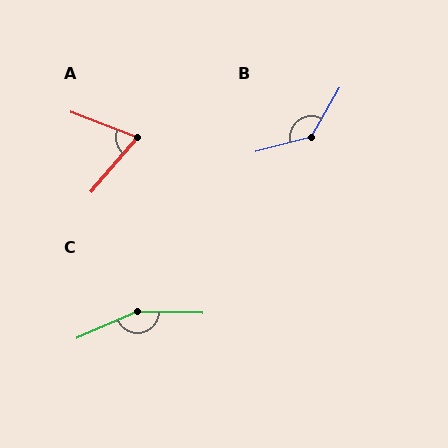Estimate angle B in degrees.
Approximately 135 degrees.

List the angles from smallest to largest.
A (71°), B (135°), C (155°).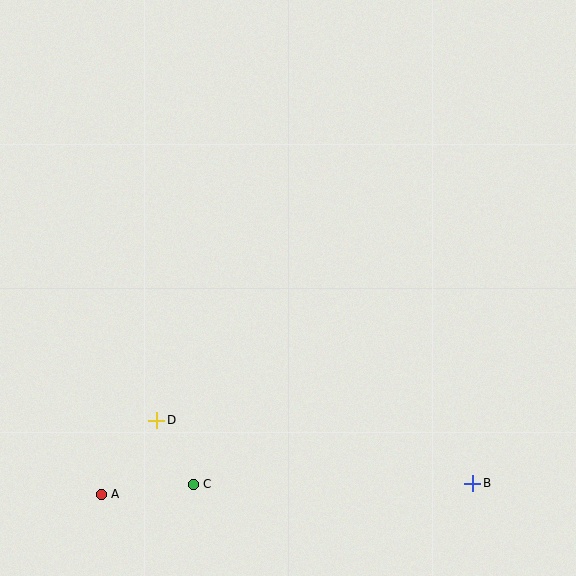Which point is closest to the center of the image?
Point D at (157, 420) is closest to the center.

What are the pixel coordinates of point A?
Point A is at (101, 494).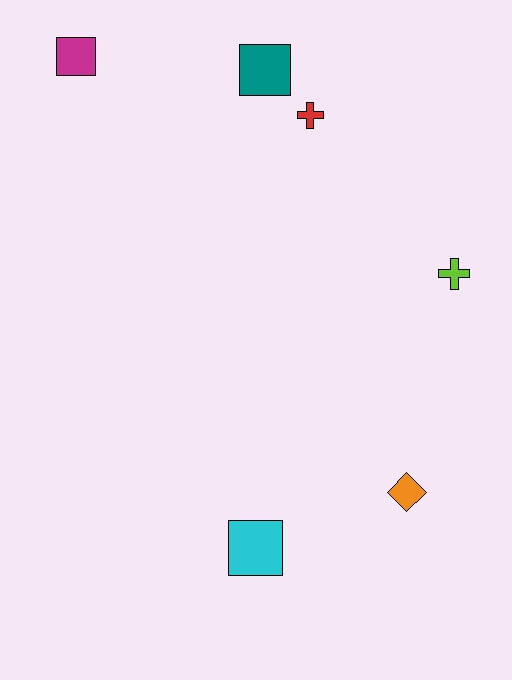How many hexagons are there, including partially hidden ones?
There are no hexagons.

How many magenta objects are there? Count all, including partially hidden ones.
There is 1 magenta object.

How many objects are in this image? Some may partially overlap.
There are 6 objects.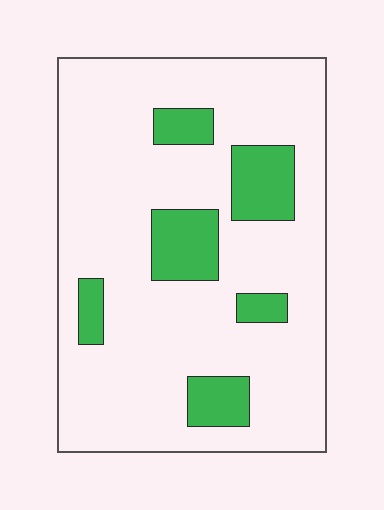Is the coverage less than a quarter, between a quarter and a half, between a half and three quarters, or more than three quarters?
Less than a quarter.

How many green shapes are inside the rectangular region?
6.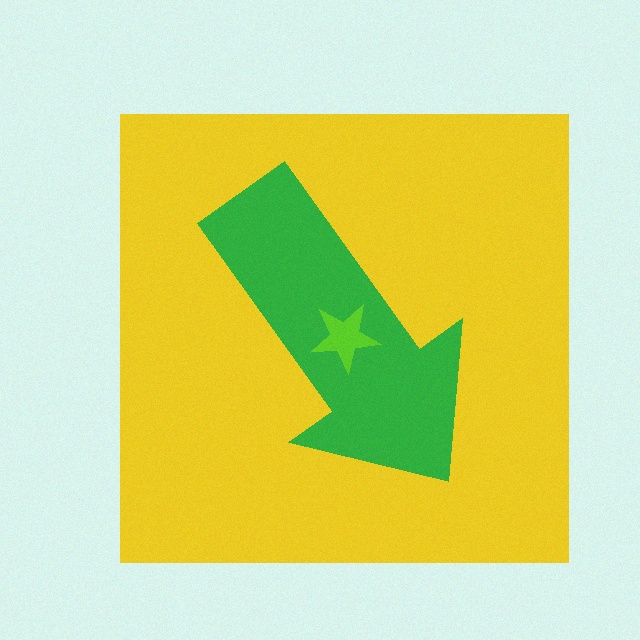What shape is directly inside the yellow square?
The green arrow.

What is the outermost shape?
The yellow square.